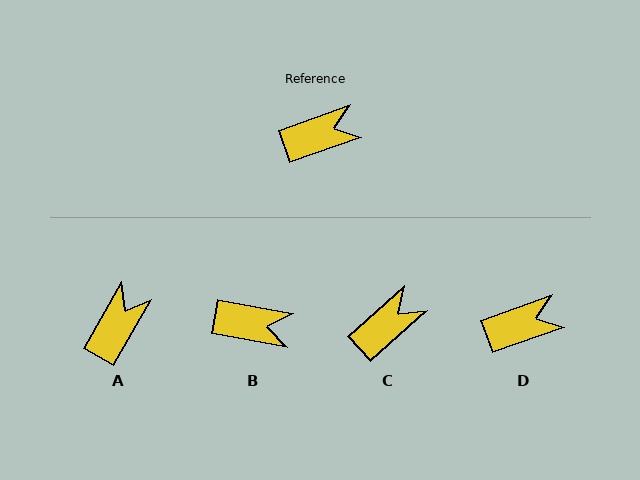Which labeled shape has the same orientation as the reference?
D.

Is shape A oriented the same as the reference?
No, it is off by about 40 degrees.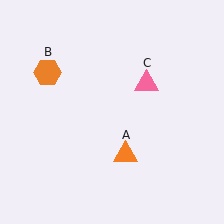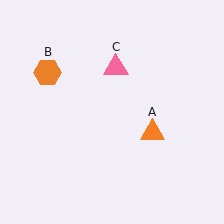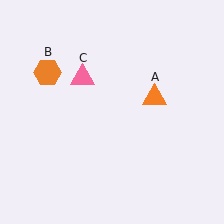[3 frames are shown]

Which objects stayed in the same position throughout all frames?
Orange hexagon (object B) remained stationary.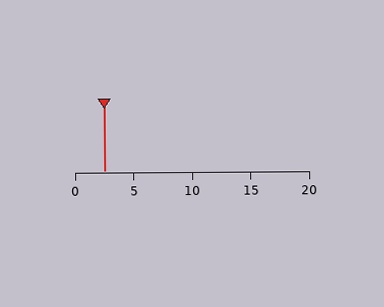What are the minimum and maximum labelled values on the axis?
The axis runs from 0 to 20.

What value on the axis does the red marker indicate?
The marker indicates approximately 2.5.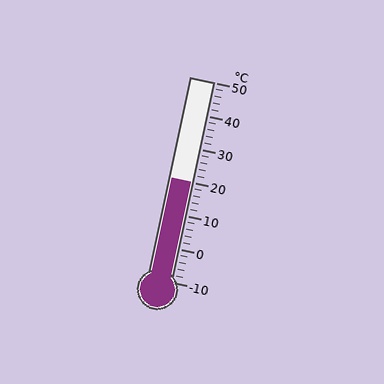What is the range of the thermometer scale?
The thermometer scale ranges from -10°C to 50°C.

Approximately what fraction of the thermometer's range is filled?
The thermometer is filled to approximately 50% of its range.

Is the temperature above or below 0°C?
The temperature is above 0°C.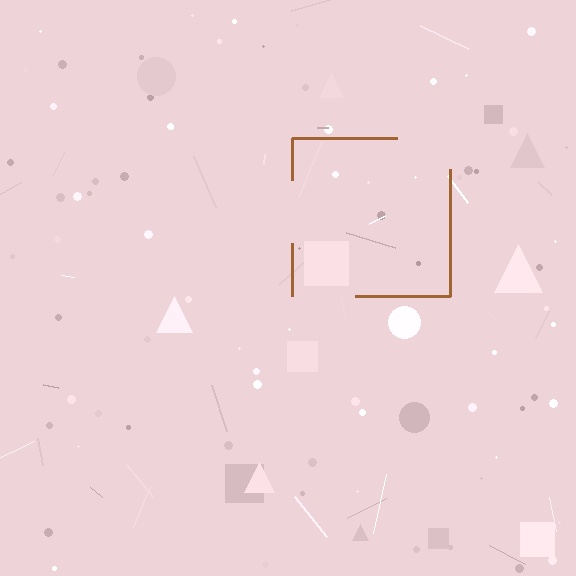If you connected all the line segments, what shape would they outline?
They would outline a square.